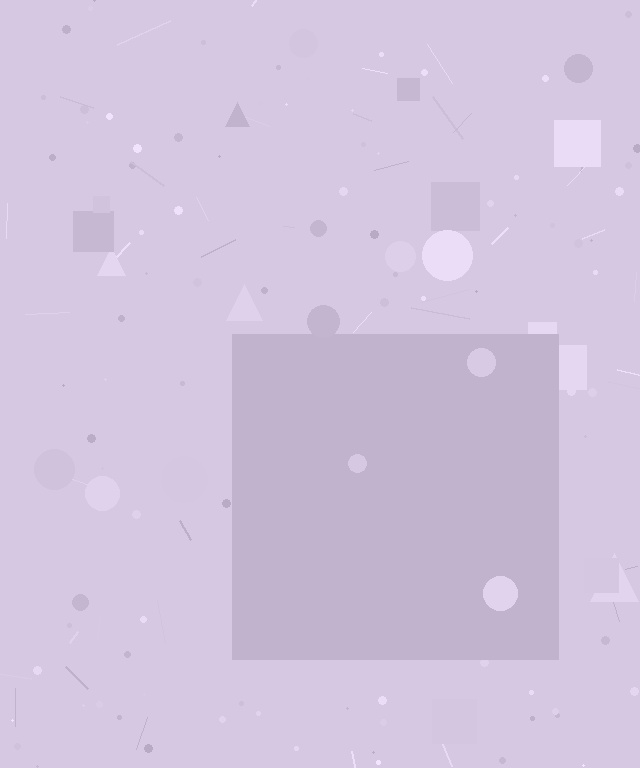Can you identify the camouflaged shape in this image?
The camouflaged shape is a square.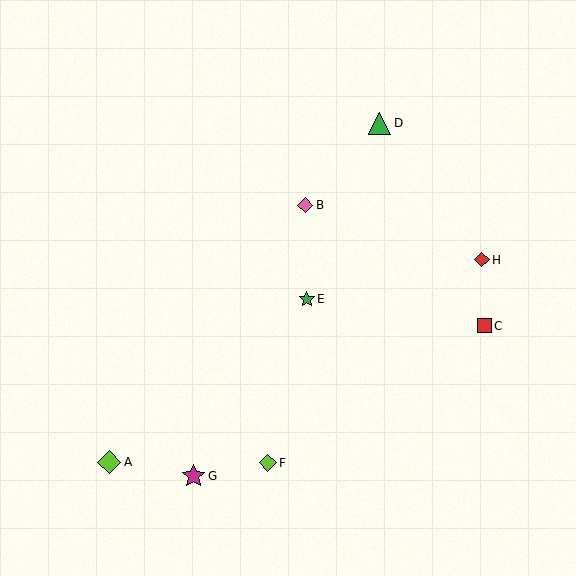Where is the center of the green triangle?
The center of the green triangle is at (380, 123).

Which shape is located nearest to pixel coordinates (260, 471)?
The lime diamond (labeled F) at (268, 463) is nearest to that location.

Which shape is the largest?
The lime diamond (labeled A) is the largest.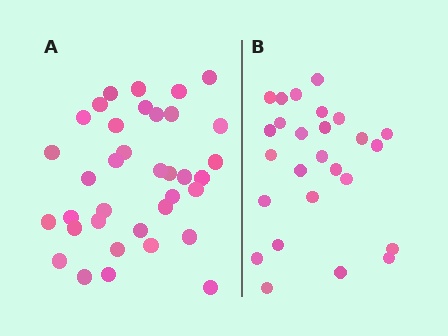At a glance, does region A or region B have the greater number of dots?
Region A (the left region) has more dots.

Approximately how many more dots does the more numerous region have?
Region A has roughly 10 or so more dots than region B.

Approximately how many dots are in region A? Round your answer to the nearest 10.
About 40 dots. (The exact count is 36, which rounds to 40.)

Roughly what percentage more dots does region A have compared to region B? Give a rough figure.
About 40% more.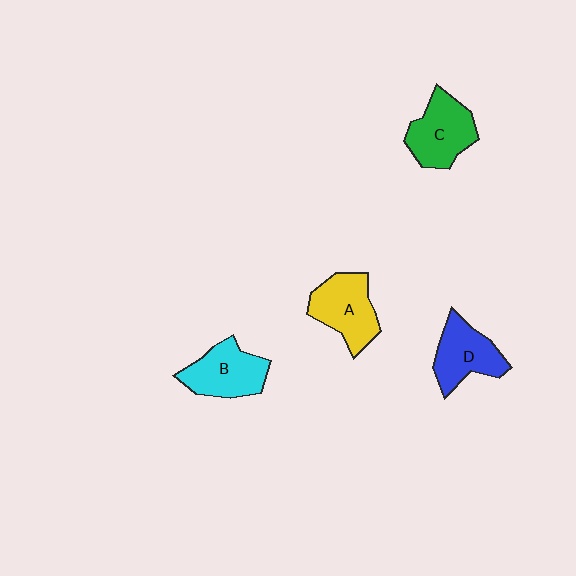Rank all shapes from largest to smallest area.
From largest to smallest: A (yellow), C (green), B (cyan), D (blue).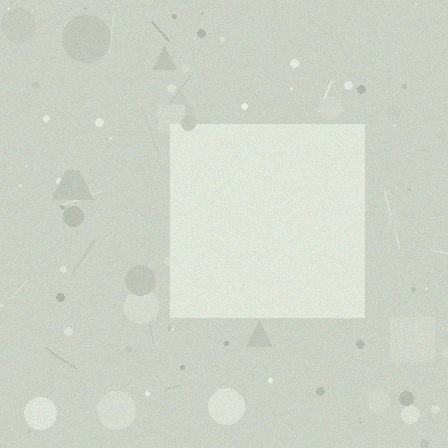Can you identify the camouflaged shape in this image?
The camouflaged shape is a square.